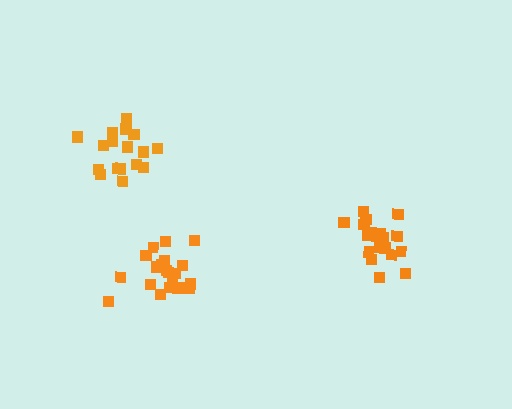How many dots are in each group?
Group 1: 20 dots, Group 2: 20 dots, Group 3: 17 dots (57 total).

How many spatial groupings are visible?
There are 3 spatial groupings.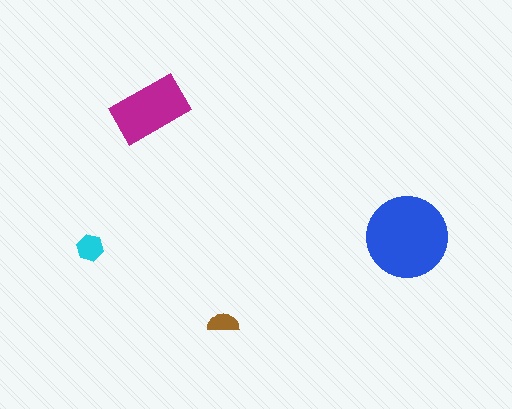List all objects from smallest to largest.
The brown semicircle, the cyan hexagon, the magenta rectangle, the blue circle.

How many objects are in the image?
There are 4 objects in the image.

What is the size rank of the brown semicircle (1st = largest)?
4th.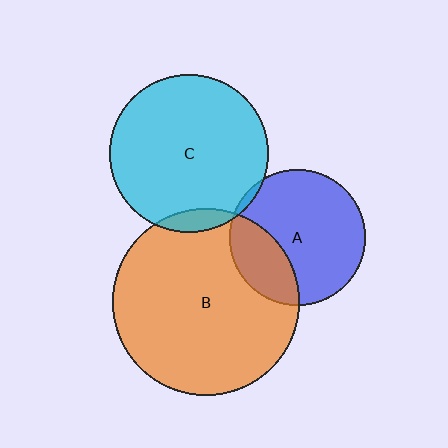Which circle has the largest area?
Circle B (orange).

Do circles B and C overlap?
Yes.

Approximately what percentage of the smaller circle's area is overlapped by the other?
Approximately 5%.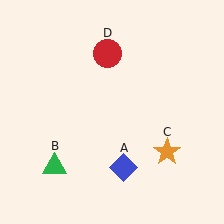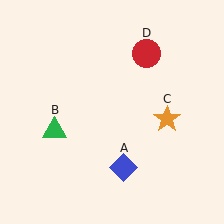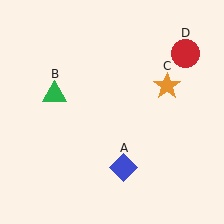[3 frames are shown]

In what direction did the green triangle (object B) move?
The green triangle (object B) moved up.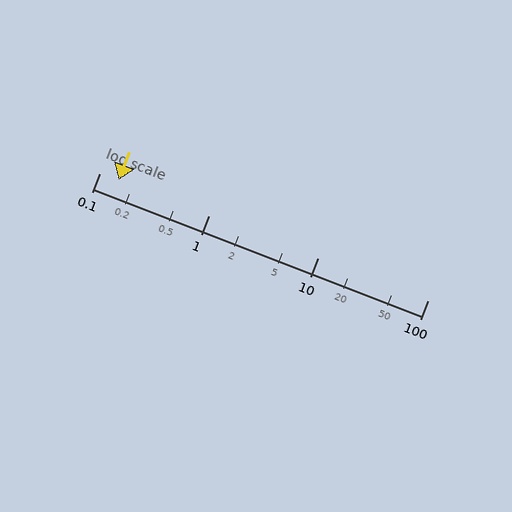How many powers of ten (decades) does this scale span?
The scale spans 3 decades, from 0.1 to 100.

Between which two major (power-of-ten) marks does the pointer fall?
The pointer is between 0.1 and 1.